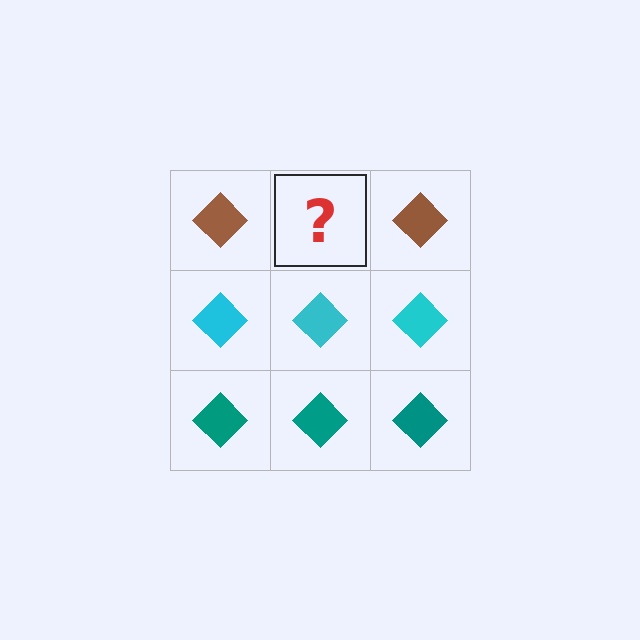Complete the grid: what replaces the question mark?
The question mark should be replaced with a brown diamond.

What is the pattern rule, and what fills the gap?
The rule is that each row has a consistent color. The gap should be filled with a brown diamond.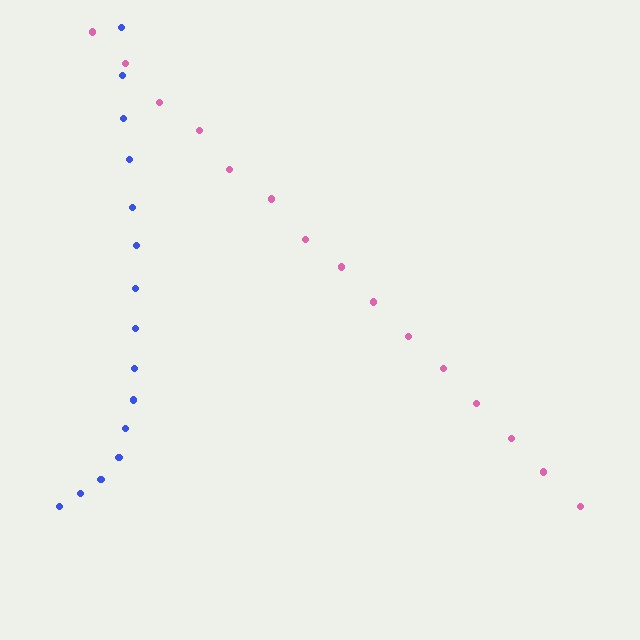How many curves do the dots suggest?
There are 2 distinct paths.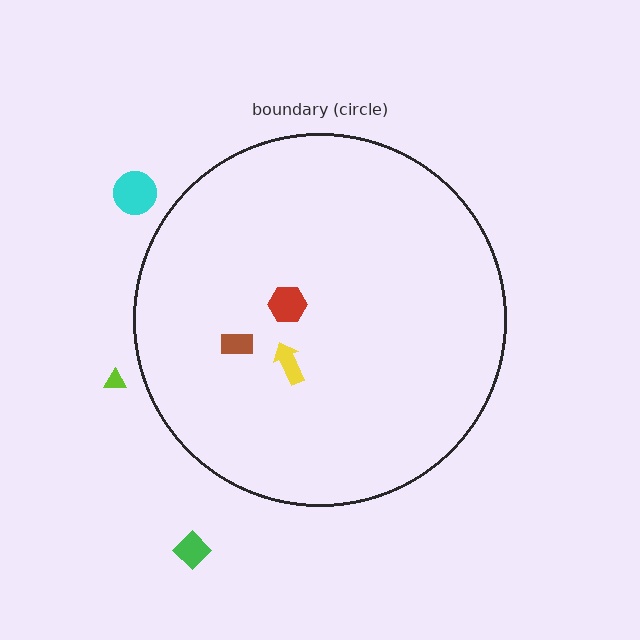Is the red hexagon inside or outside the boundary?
Inside.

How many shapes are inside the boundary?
3 inside, 3 outside.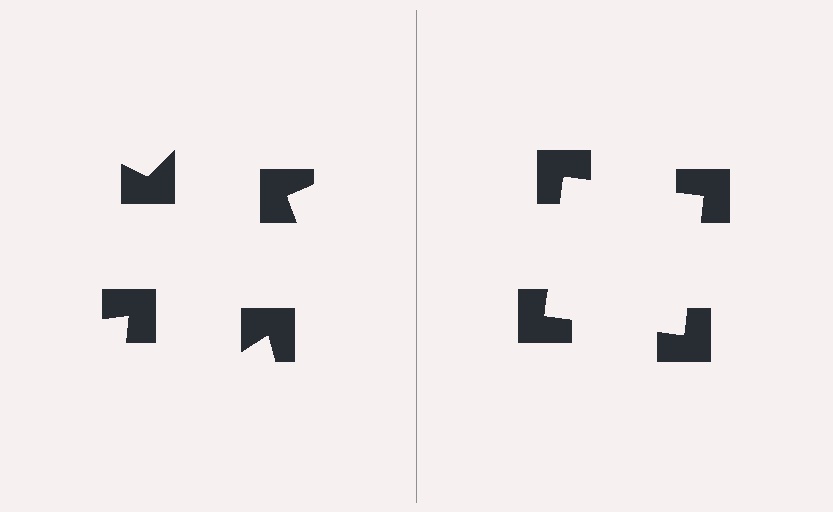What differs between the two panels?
The notched squares are positioned identically on both sides; only the wedge orientations differ. On the right they align to a square; on the left they are misaligned.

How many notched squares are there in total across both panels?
8 — 4 on each side.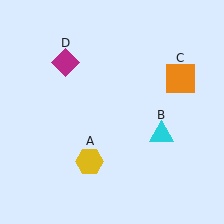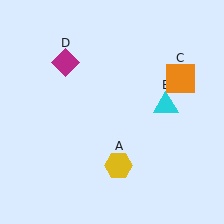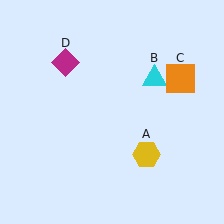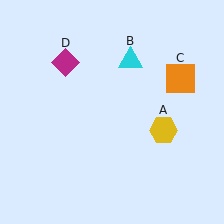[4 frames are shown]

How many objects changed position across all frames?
2 objects changed position: yellow hexagon (object A), cyan triangle (object B).